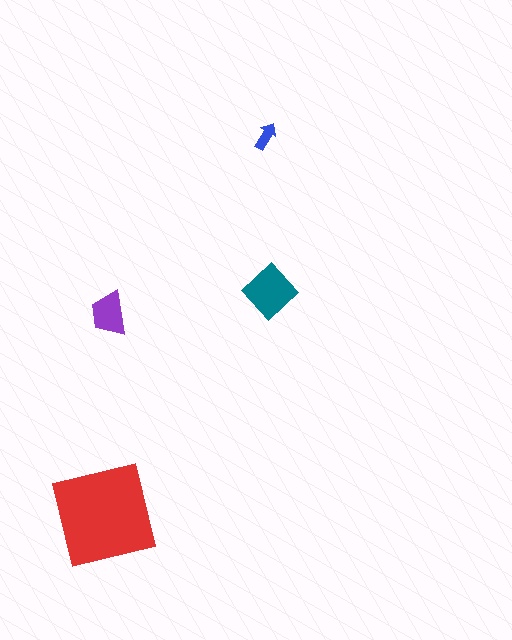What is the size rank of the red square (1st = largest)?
1st.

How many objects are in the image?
There are 4 objects in the image.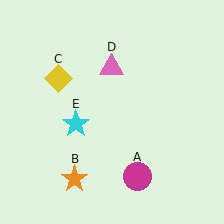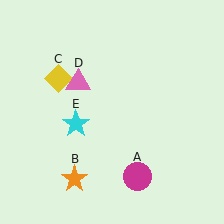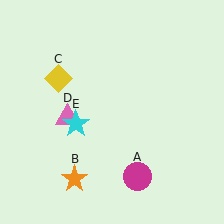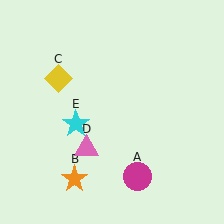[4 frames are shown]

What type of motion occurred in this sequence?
The pink triangle (object D) rotated counterclockwise around the center of the scene.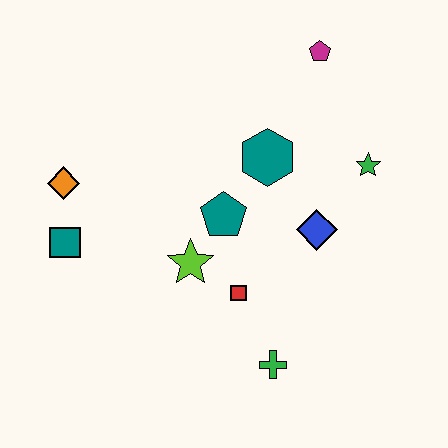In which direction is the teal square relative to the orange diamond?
The teal square is below the orange diamond.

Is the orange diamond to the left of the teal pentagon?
Yes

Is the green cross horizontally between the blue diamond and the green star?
No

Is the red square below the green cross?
No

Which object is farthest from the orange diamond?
The green star is farthest from the orange diamond.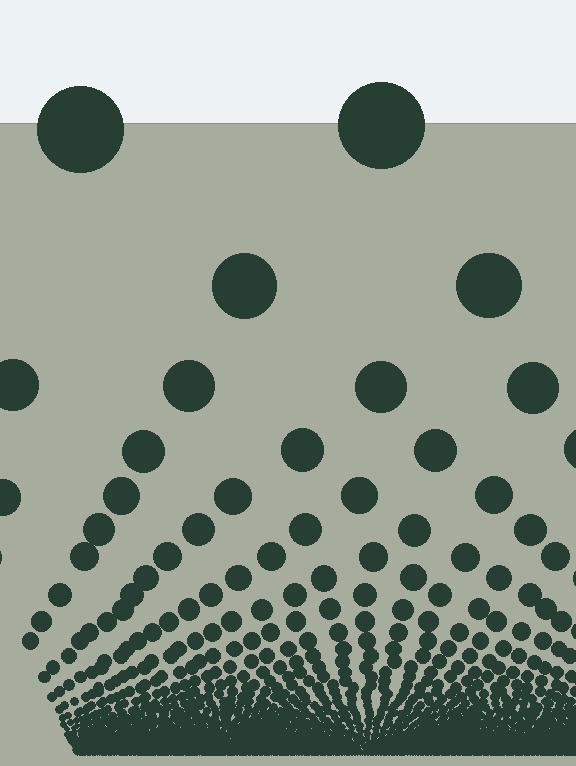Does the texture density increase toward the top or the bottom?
Density increases toward the bottom.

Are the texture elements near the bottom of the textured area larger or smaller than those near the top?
Smaller. The gradient is inverted — elements near the bottom are smaller and denser.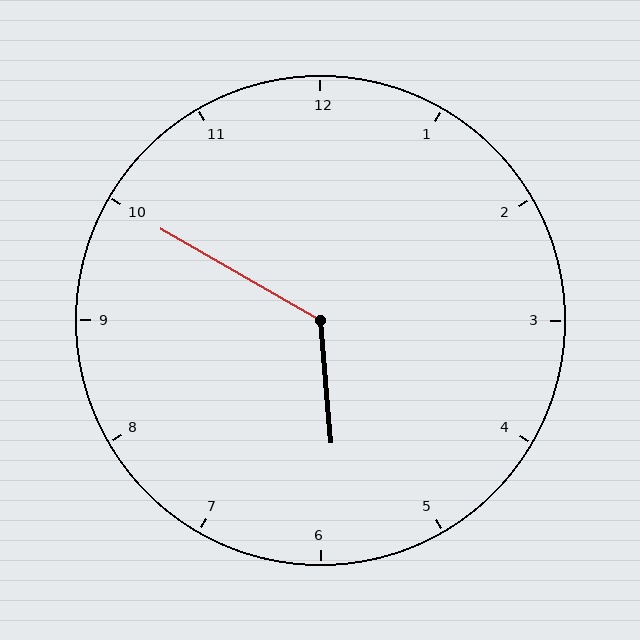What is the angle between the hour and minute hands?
Approximately 125 degrees.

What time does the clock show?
5:50.